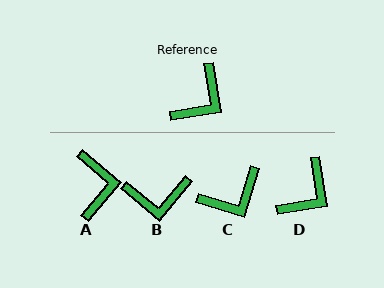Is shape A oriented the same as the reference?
No, it is off by about 40 degrees.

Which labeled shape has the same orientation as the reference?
D.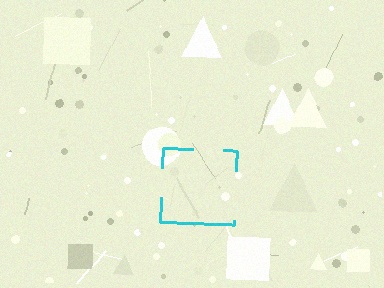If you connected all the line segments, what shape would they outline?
They would outline a square.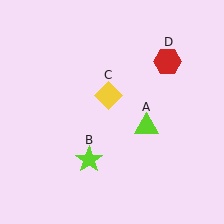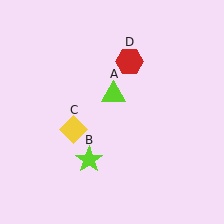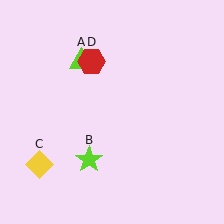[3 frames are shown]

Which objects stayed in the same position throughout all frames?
Lime star (object B) remained stationary.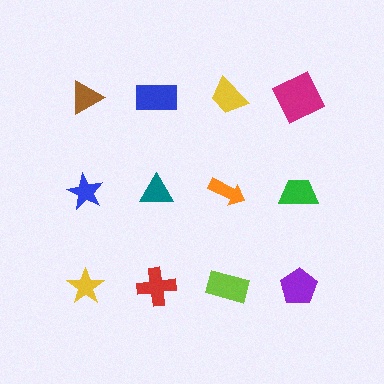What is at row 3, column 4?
A purple pentagon.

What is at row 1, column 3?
A yellow trapezoid.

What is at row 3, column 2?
A red cross.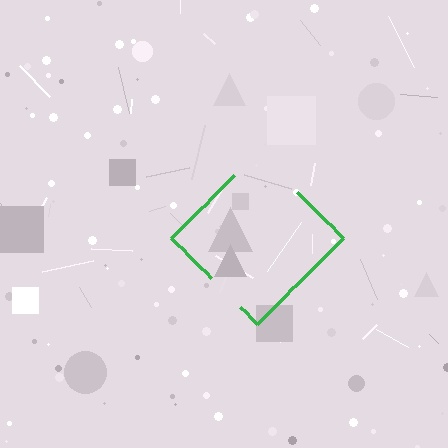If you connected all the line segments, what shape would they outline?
They would outline a diamond.